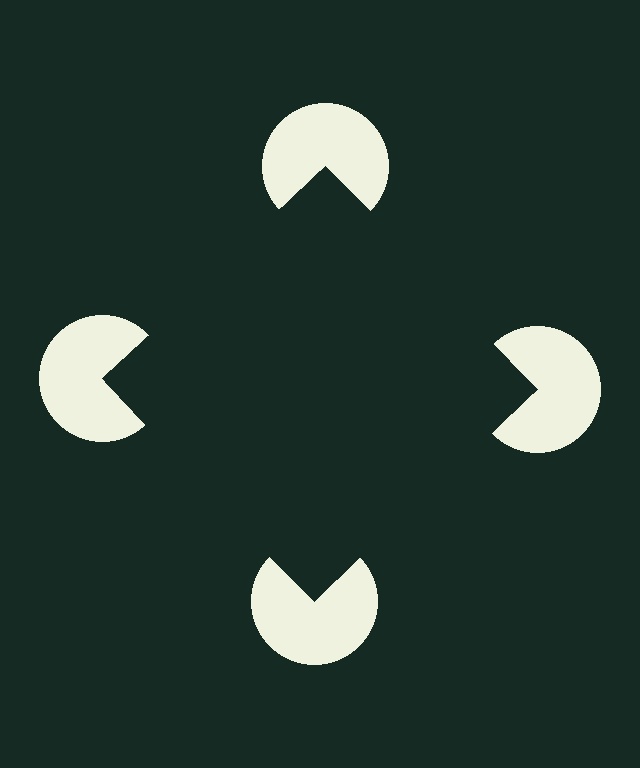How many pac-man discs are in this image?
There are 4 — one at each vertex of the illusory square.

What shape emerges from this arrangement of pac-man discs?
An illusory square — its edges are inferred from the aligned wedge cuts in the pac-man discs, not physically drawn.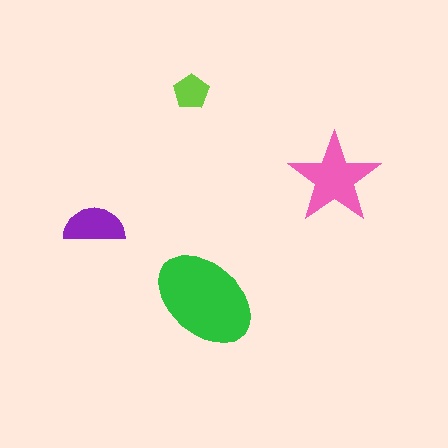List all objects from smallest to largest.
The lime pentagon, the purple semicircle, the pink star, the green ellipse.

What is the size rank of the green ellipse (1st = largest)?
1st.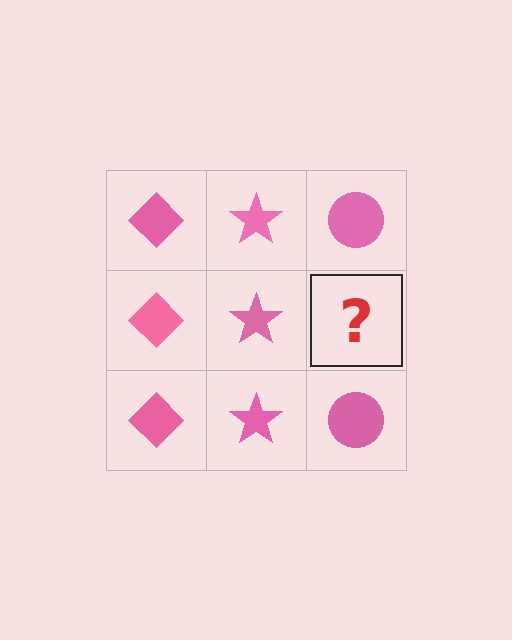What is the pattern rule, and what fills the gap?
The rule is that each column has a consistent shape. The gap should be filled with a pink circle.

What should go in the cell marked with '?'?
The missing cell should contain a pink circle.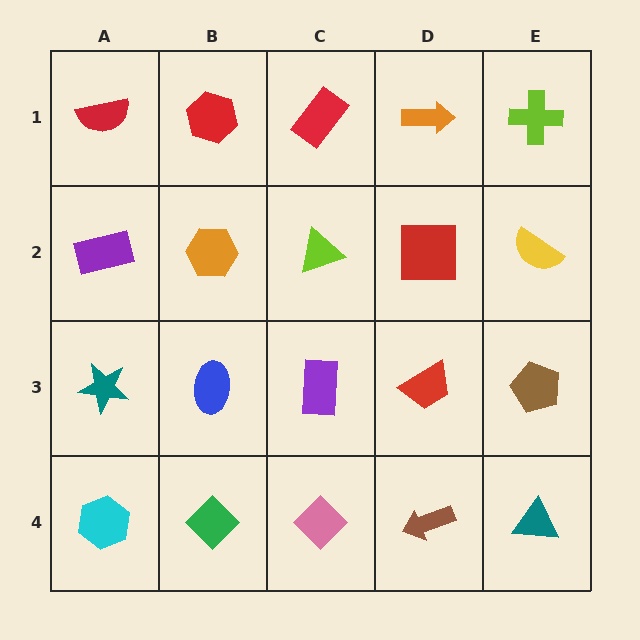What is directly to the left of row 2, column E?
A red square.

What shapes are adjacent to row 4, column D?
A red trapezoid (row 3, column D), a pink diamond (row 4, column C), a teal triangle (row 4, column E).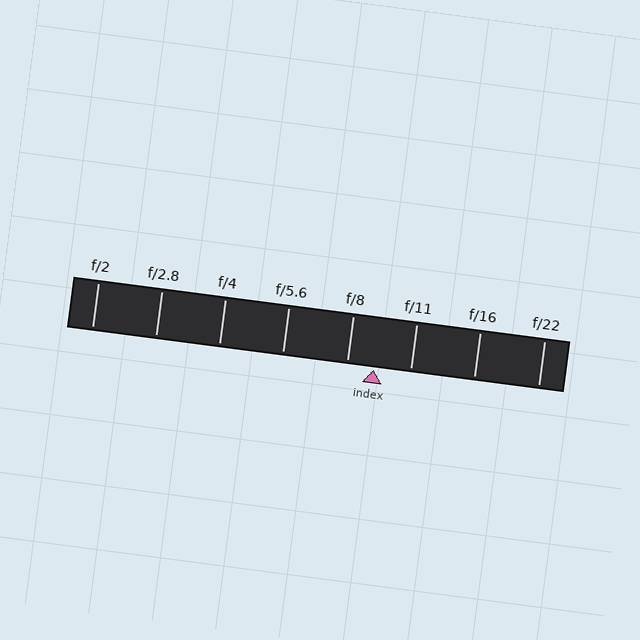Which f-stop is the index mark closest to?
The index mark is closest to f/8.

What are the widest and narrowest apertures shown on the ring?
The widest aperture shown is f/2 and the narrowest is f/22.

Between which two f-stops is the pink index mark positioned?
The index mark is between f/8 and f/11.